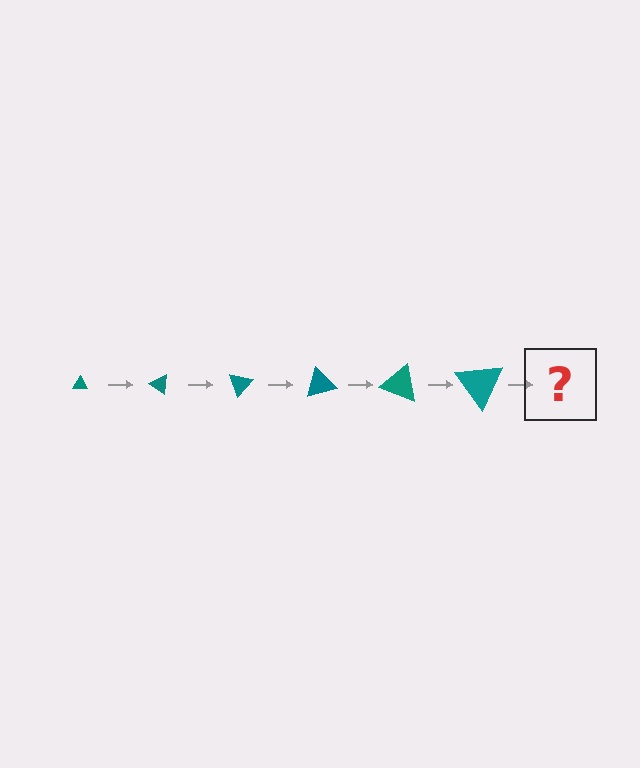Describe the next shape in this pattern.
It should be a triangle, larger than the previous one and rotated 210 degrees from the start.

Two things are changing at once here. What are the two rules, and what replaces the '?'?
The two rules are that the triangle grows larger each step and it rotates 35 degrees each step. The '?' should be a triangle, larger than the previous one and rotated 210 degrees from the start.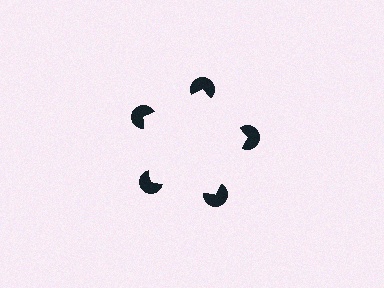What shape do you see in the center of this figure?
An illusory pentagon — its edges are inferred from the aligned wedge cuts in the pac-man discs, not physically drawn.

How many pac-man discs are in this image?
There are 5 — one at each vertex of the illusory pentagon.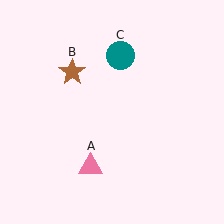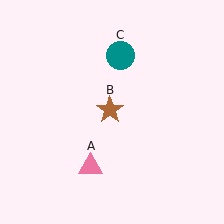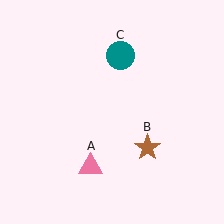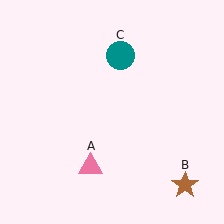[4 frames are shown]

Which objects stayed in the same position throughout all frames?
Pink triangle (object A) and teal circle (object C) remained stationary.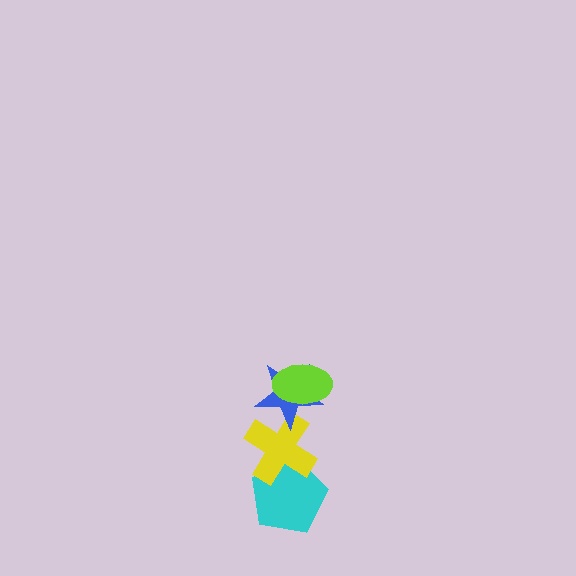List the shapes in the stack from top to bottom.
From top to bottom: the lime ellipse, the blue star, the yellow cross, the cyan pentagon.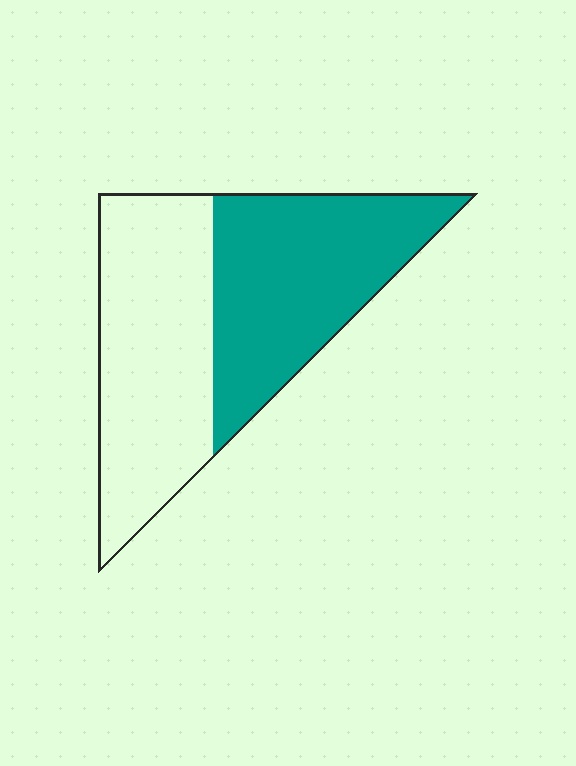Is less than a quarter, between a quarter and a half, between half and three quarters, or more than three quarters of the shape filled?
Between a quarter and a half.